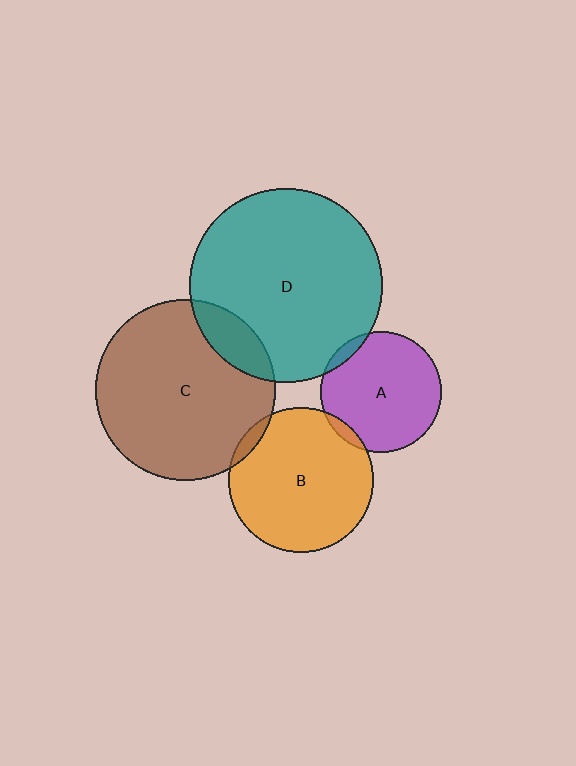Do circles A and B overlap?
Yes.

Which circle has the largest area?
Circle D (teal).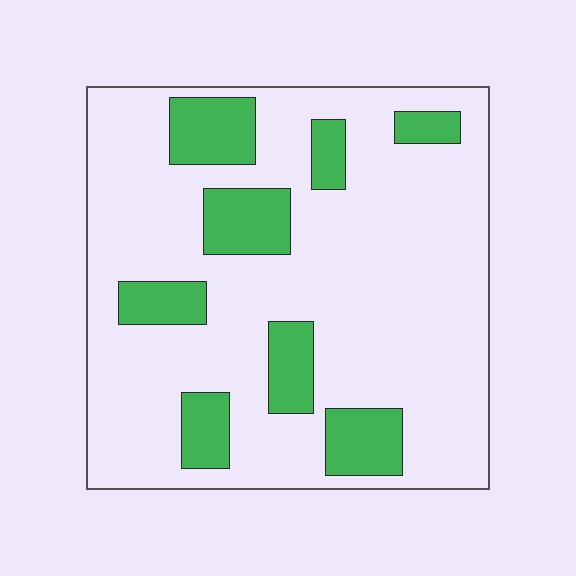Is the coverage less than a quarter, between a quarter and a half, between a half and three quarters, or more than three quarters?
Less than a quarter.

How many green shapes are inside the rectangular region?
8.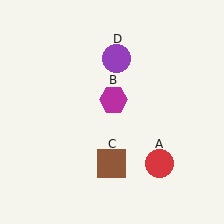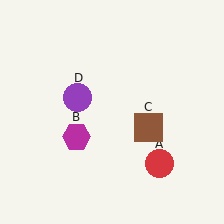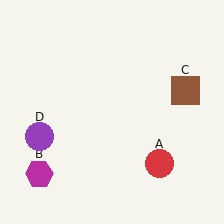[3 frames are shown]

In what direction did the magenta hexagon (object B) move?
The magenta hexagon (object B) moved down and to the left.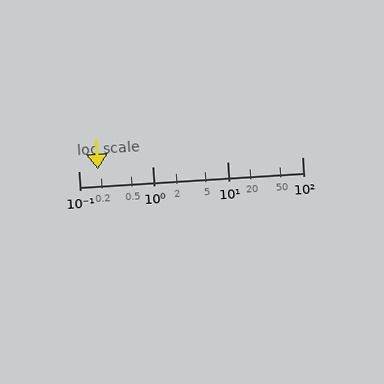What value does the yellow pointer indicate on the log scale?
The pointer indicates approximately 0.18.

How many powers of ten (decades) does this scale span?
The scale spans 3 decades, from 0.1 to 100.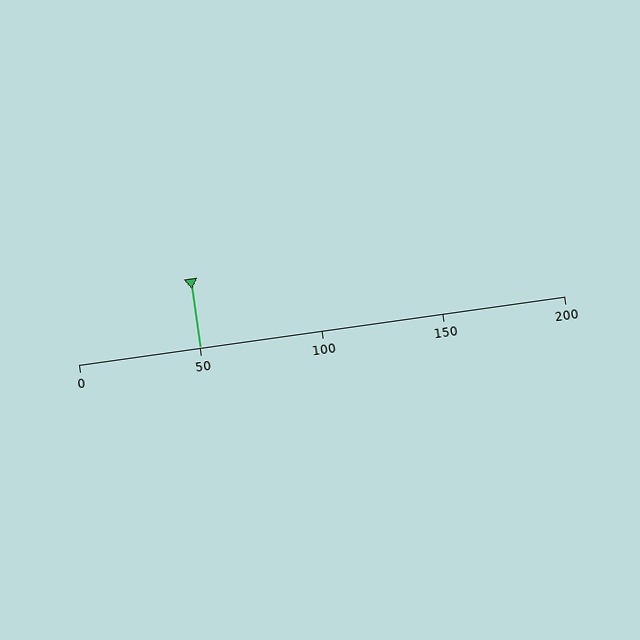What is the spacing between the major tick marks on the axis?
The major ticks are spaced 50 apart.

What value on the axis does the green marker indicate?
The marker indicates approximately 50.